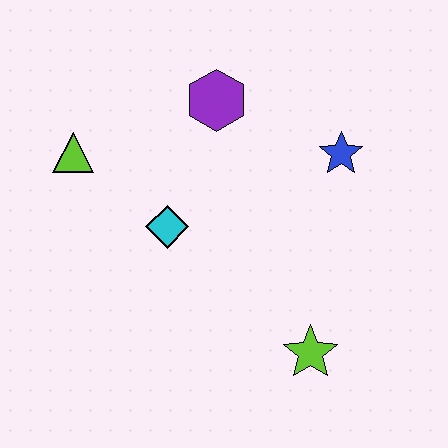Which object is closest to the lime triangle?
The cyan diamond is closest to the lime triangle.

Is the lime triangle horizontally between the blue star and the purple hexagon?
No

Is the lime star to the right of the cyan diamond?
Yes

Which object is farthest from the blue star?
The lime triangle is farthest from the blue star.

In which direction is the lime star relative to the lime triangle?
The lime star is to the right of the lime triangle.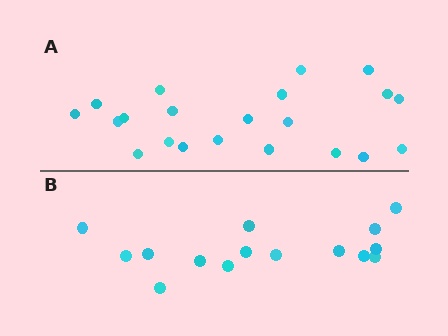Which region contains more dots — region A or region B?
Region A (the top region) has more dots.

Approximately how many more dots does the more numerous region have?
Region A has about 6 more dots than region B.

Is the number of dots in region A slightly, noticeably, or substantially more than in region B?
Region A has noticeably more, but not dramatically so. The ratio is roughly 1.4 to 1.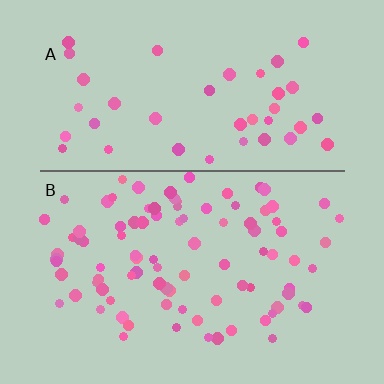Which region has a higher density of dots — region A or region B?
B (the bottom).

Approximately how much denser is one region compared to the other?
Approximately 2.2× — region B over region A.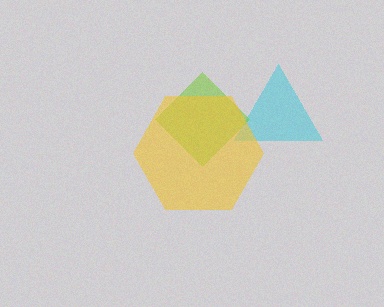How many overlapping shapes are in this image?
There are 3 overlapping shapes in the image.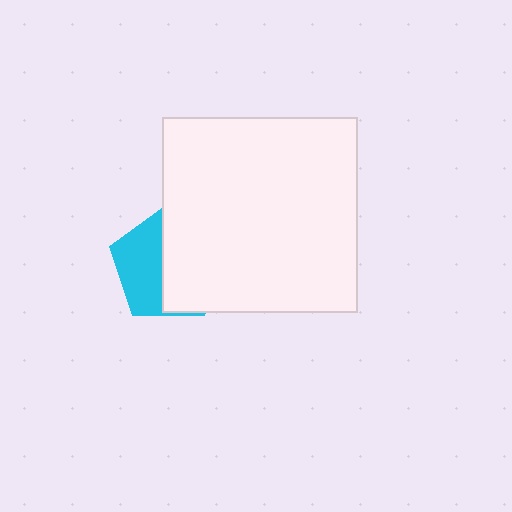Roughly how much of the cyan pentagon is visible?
A small part of it is visible (roughly 43%).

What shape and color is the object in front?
The object in front is a white square.